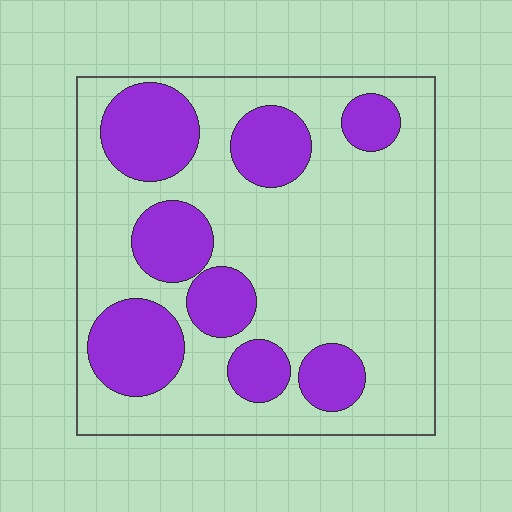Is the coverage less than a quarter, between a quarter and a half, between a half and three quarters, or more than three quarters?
Between a quarter and a half.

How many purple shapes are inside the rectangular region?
8.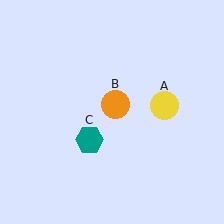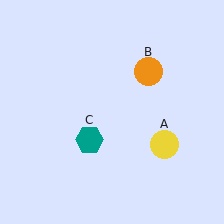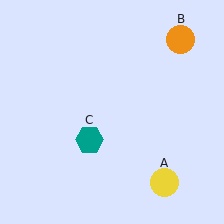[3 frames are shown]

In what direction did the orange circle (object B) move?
The orange circle (object B) moved up and to the right.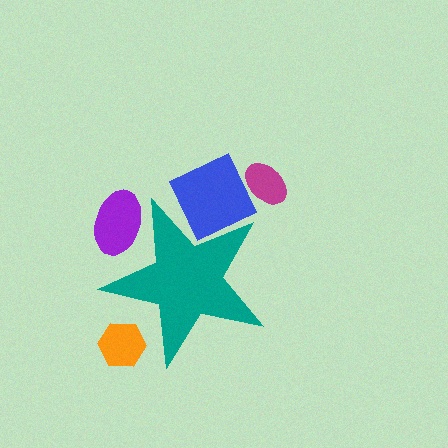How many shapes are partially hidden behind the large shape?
3 shapes are partially hidden.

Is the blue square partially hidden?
Yes, the blue square is partially hidden behind the teal star.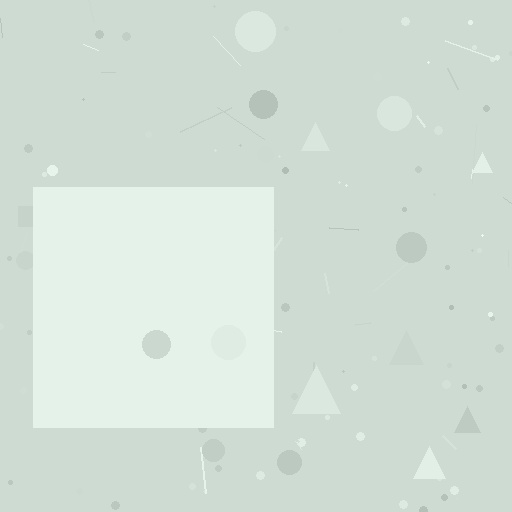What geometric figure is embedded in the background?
A square is embedded in the background.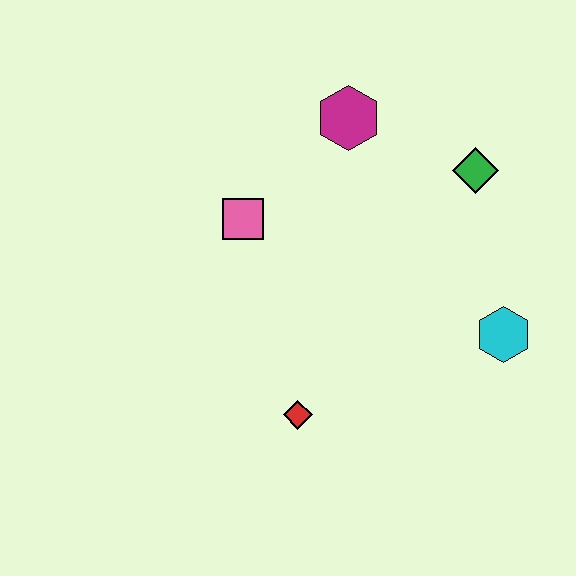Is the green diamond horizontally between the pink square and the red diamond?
No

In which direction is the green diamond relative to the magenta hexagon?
The green diamond is to the right of the magenta hexagon.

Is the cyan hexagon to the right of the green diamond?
Yes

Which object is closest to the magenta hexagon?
The green diamond is closest to the magenta hexagon.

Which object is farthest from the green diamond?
The red diamond is farthest from the green diamond.